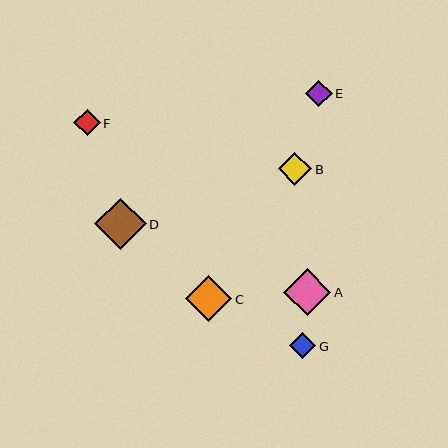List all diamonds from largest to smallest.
From largest to smallest: D, A, C, B, E, G, F.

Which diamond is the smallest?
Diamond F is the smallest with a size of approximately 26 pixels.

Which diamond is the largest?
Diamond D is the largest with a size of approximately 52 pixels.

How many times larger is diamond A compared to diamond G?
Diamond A is approximately 1.8 times the size of diamond G.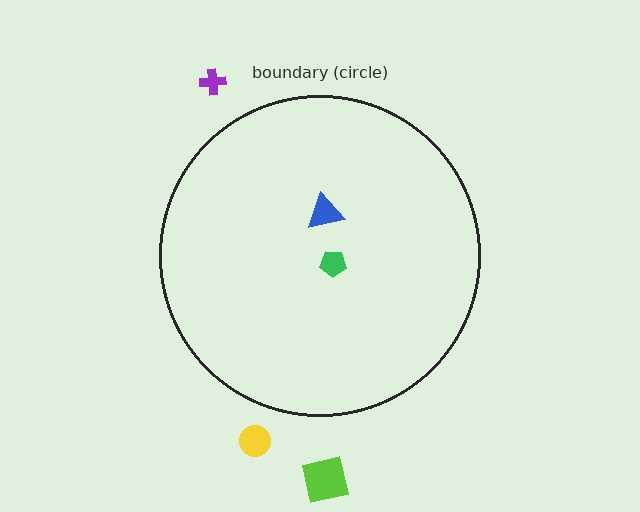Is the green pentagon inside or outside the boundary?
Inside.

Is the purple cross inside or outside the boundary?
Outside.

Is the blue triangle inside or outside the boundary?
Inside.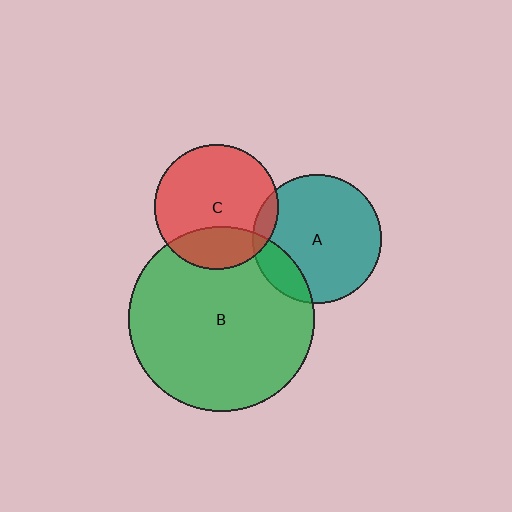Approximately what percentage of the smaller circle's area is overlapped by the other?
Approximately 10%.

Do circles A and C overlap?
Yes.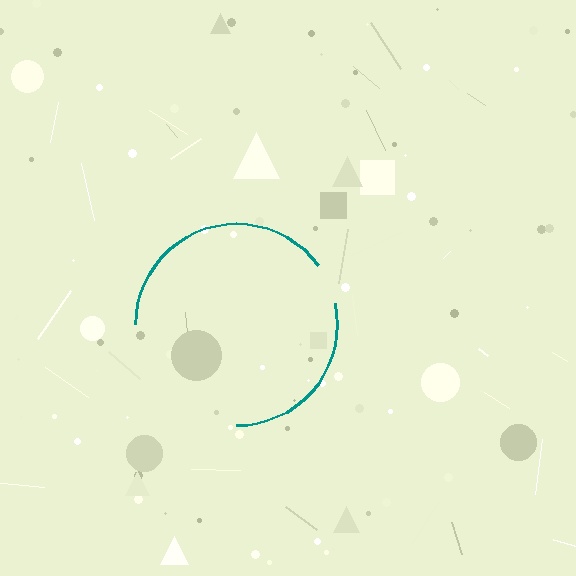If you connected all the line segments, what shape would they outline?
They would outline a circle.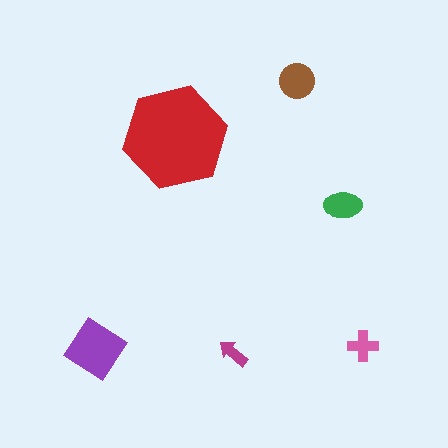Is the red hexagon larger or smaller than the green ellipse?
Larger.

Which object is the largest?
The red hexagon.